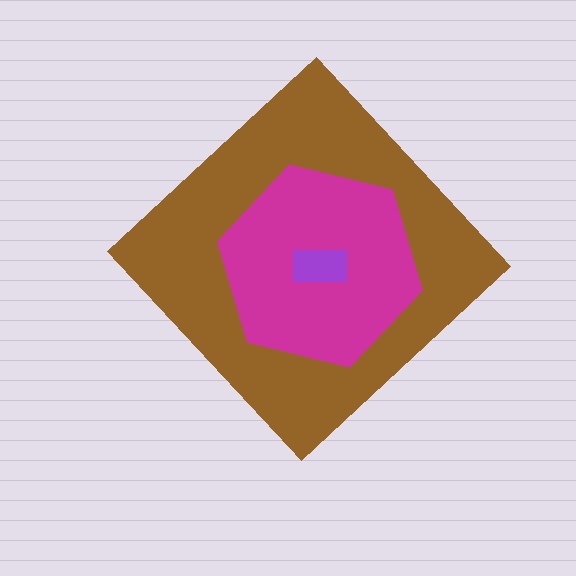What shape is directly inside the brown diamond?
The magenta hexagon.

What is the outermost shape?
The brown diamond.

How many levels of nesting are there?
3.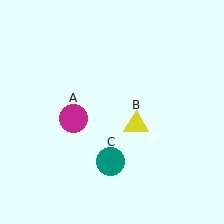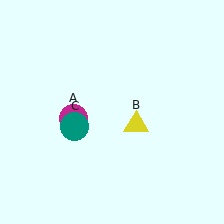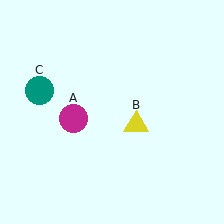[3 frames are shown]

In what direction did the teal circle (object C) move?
The teal circle (object C) moved up and to the left.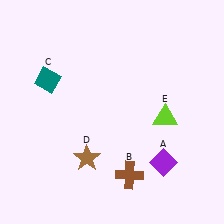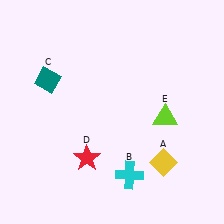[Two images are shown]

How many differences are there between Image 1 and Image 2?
There are 3 differences between the two images.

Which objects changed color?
A changed from purple to yellow. B changed from brown to cyan. D changed from brown to red.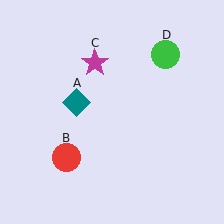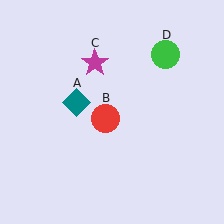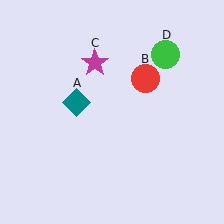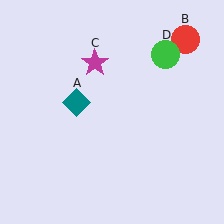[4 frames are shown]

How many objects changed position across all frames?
1 object changed position: red circle (object B).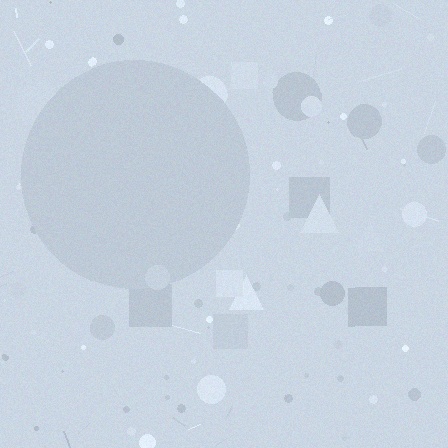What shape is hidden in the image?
A circle is hidden in the image.